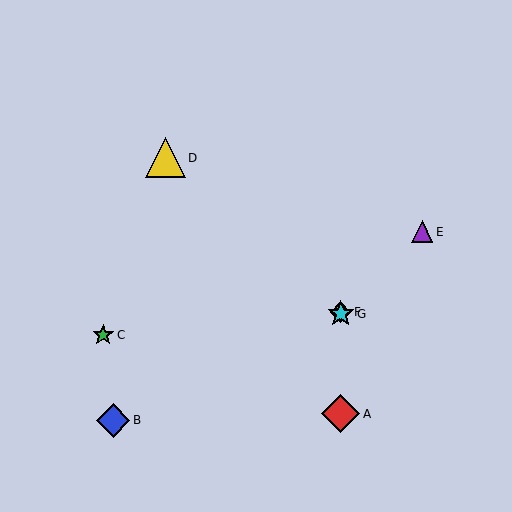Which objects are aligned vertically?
Objects A, F, G are aligned vertically.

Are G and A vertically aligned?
Yes, both are at x≈341.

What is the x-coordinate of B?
Object B is at x≈113.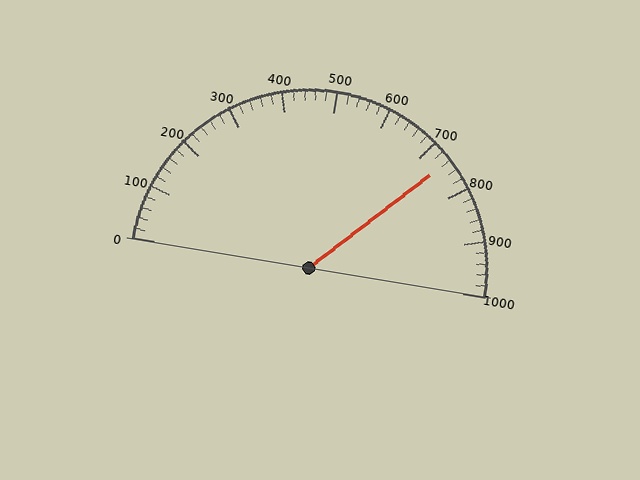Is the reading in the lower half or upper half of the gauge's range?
The reading is in the upper half of the range (0 to 1000).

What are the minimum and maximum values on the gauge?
The gauge ranges from 0 to 1000.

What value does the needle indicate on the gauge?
The needle indicates approximately 740.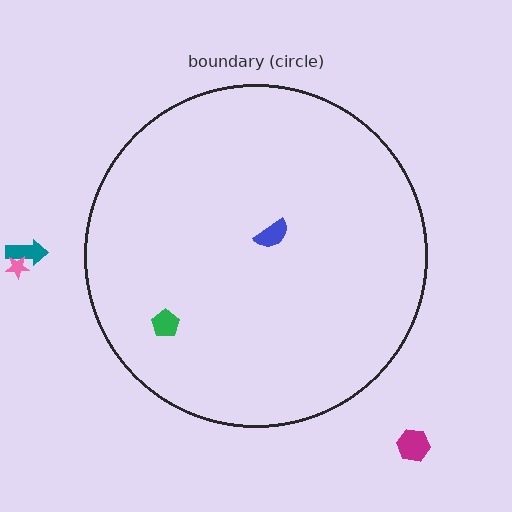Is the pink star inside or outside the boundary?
Outside.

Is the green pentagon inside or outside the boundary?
Inside.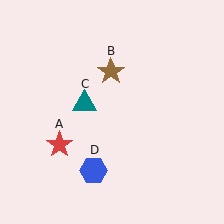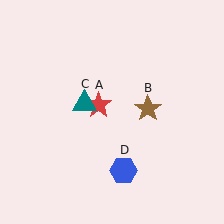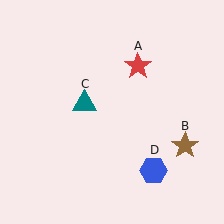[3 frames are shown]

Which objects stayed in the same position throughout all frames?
Teal triangle (object C) remained stationary.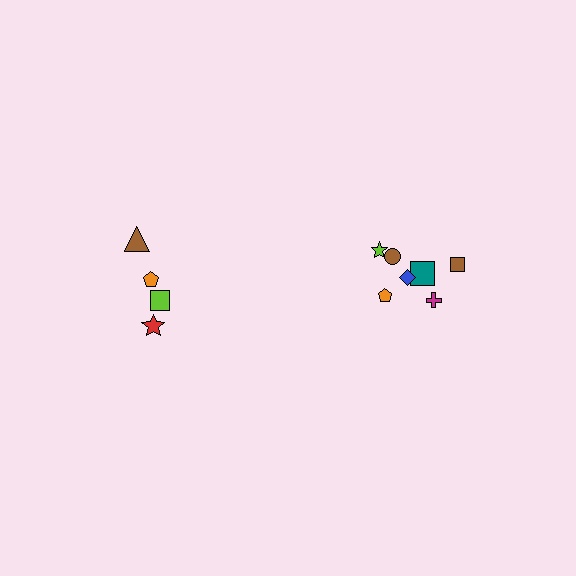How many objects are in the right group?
There are 7 objects.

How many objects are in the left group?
There are 4 objects.